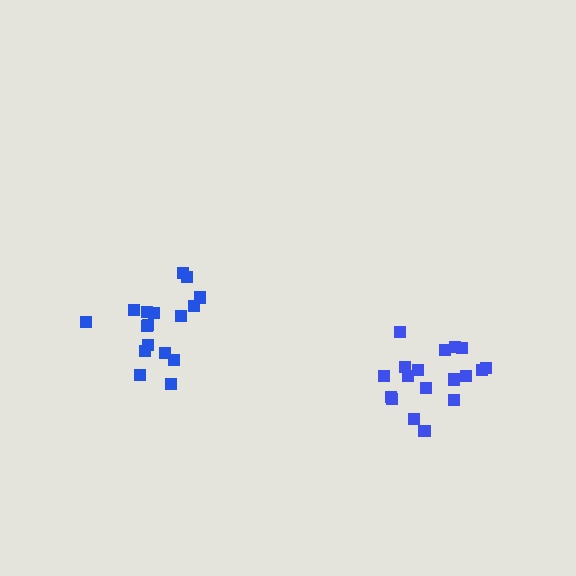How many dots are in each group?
Group 1: 17 dots, Group 2: 18 dots (35 total).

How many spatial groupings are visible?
There are 2 spatial groupings.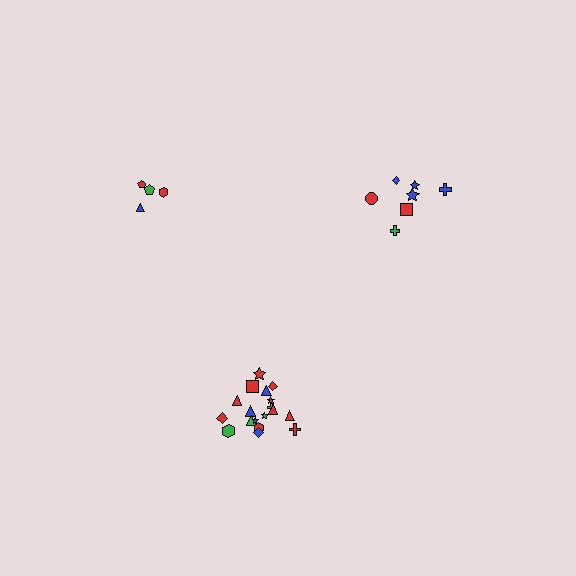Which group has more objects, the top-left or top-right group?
The top-right group.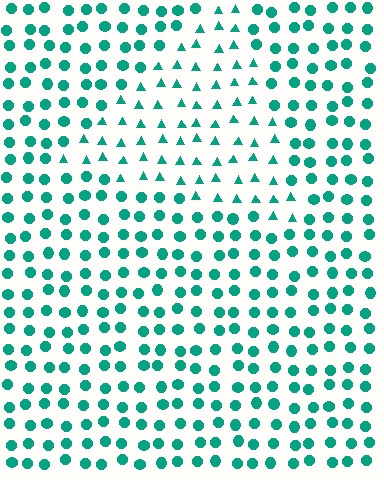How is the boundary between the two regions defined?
The boundary is defined by a change in element shape: triangles inside vs. circles outside. All elements share the same color and spacing.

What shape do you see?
I see a triangle.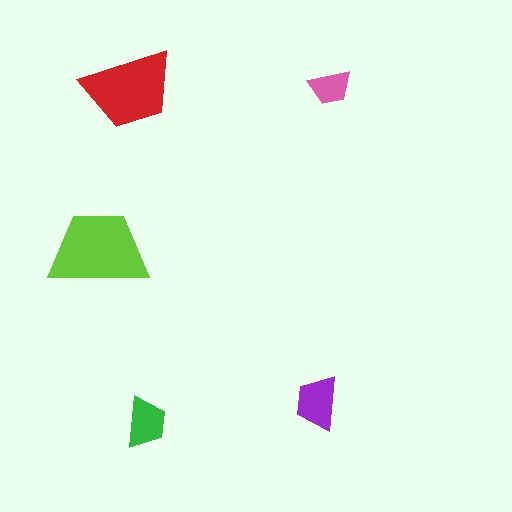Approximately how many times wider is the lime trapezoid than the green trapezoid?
About 2 times wider.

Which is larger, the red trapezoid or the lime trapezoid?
The lime one.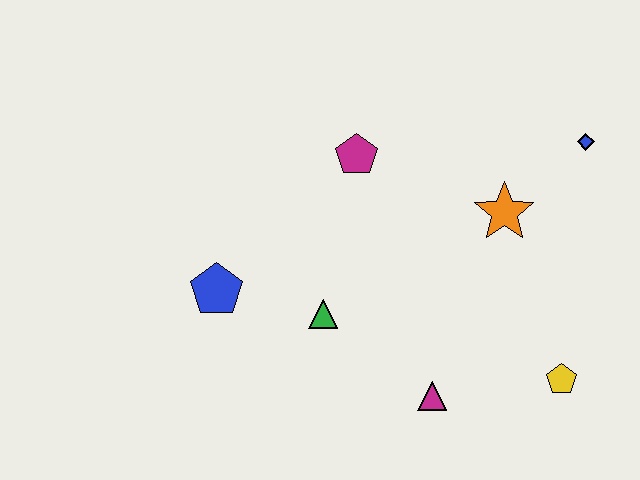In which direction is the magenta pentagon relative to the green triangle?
The magenta pentagon is above the green triangle.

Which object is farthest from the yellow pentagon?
The blue pentagon is farthest from the yellow pentagon.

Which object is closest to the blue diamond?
The orange star is closest to the blue diamond.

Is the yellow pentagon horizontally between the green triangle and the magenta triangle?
No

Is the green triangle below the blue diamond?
Yes